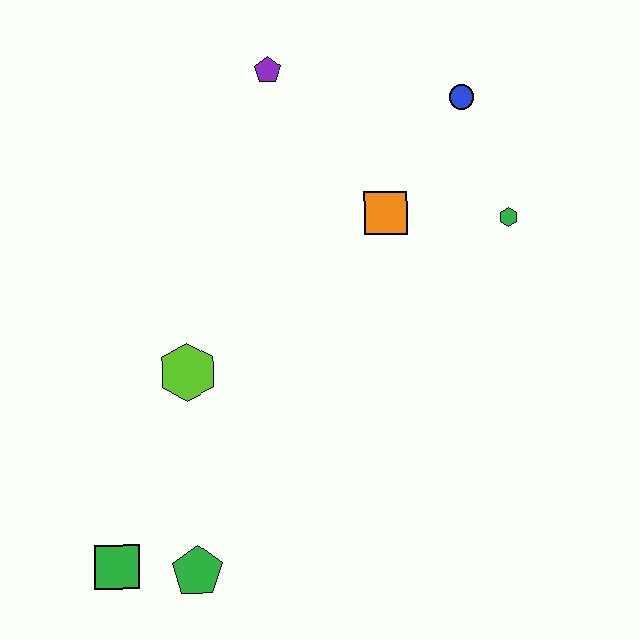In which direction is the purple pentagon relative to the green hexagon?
The purple pentagon is to the left of the green hexagon.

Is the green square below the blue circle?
Yes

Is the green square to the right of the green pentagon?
No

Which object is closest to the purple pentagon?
The orange square is closest to the purple pentagon.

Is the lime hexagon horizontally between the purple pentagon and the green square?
Yes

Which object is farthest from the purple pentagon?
The green square is farthest from the purple pentagon.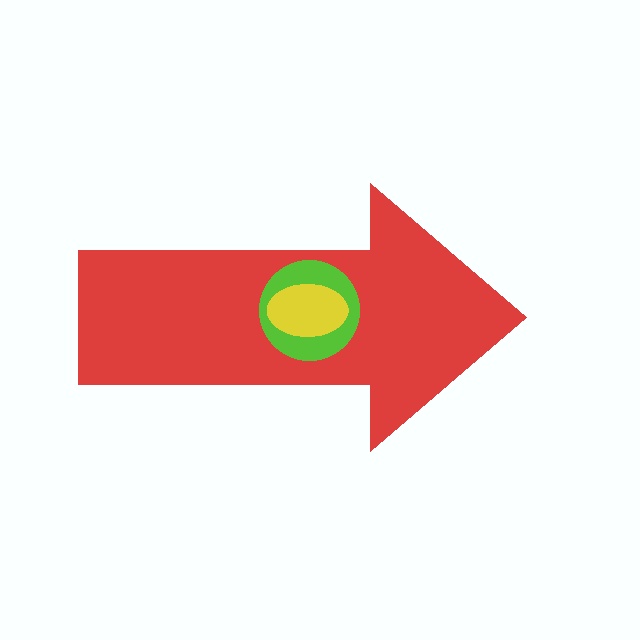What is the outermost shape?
The red arrow.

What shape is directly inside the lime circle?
The yellow ellipse.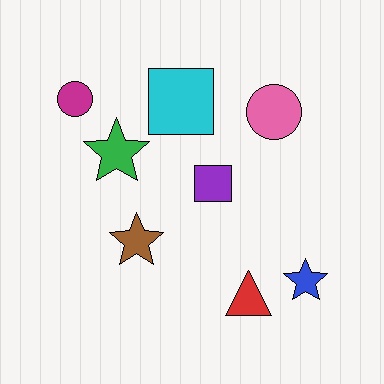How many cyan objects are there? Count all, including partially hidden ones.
There is 1 cyan object.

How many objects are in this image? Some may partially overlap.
There are 8 objects.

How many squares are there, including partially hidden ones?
There are 2 squares.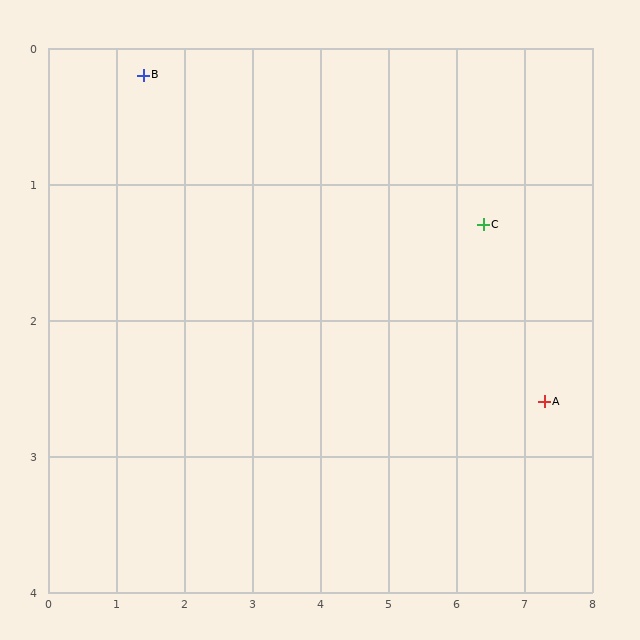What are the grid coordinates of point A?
Point A is at approximately (7.3, 2.6).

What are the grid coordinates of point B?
Point B is at approximately (1.4, 0.2).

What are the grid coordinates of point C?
Point C is at approximately (6.4, 1.3).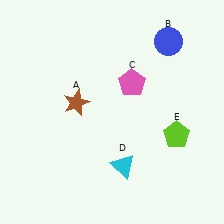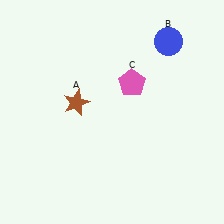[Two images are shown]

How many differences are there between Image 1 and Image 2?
There are 2 differences between the two images.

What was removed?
The cyan triangle (D), the lime pentagon (E) were removed in Image 2.